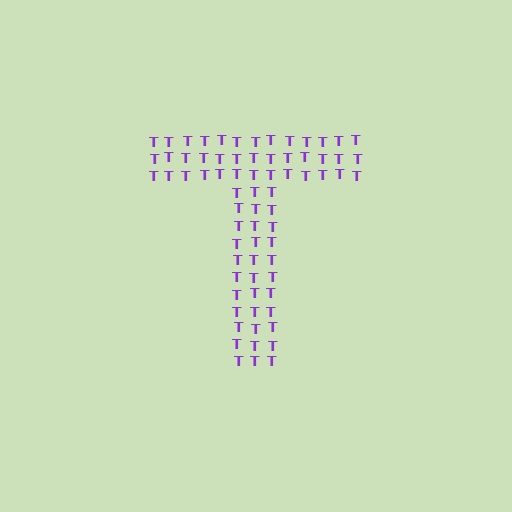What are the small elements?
The small elements are letter T's.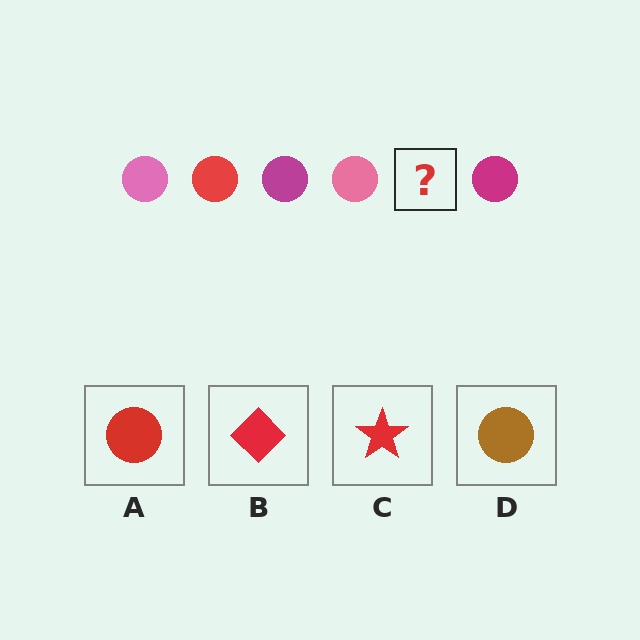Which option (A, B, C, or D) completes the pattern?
A.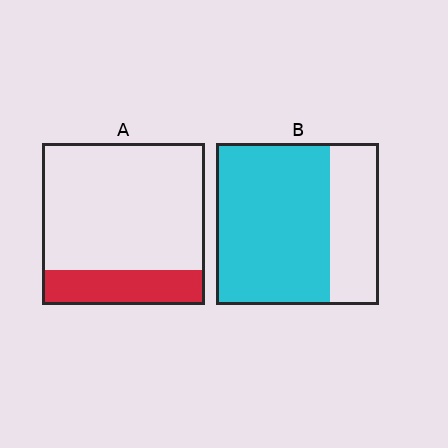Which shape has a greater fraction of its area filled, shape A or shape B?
Shape B.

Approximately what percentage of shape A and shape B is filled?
A is approximately 20% and B is approximately 70%.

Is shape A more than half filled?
No.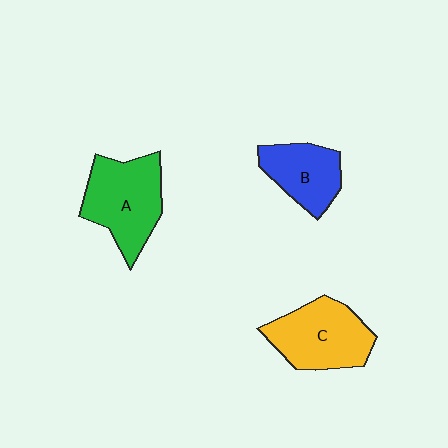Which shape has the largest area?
Shape A (green).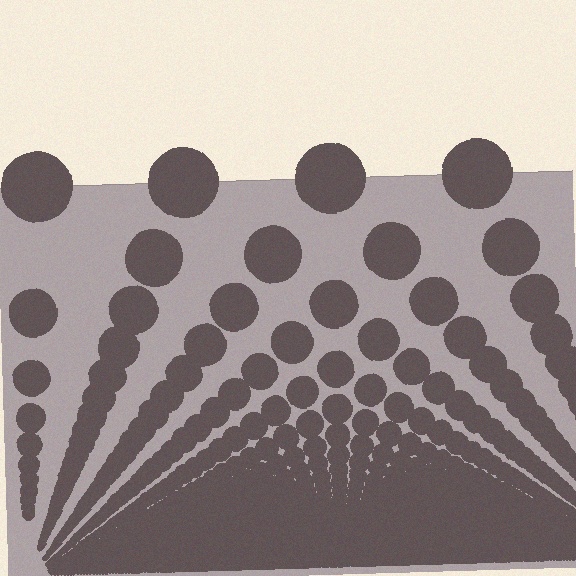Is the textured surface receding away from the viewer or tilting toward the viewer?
The surface appears to tilt toward the viewer. Texture elements get larger and sparser toward the top.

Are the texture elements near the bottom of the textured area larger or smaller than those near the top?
Smaller. The gradient is inverted — elements near the bottom are smaller and denser.